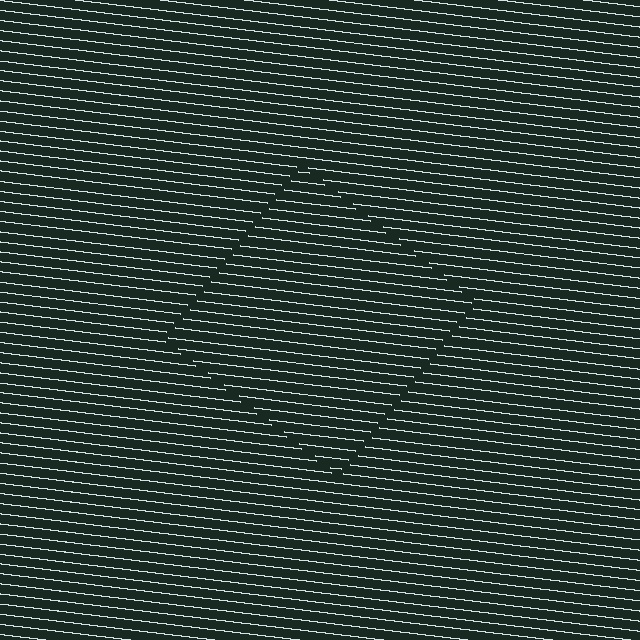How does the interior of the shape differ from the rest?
The interior of the shape contains the same grating, shifted by half a period — the contour is defined by the phase discontinuity where line-ends from the inner and outer gratings abut.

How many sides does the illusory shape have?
4 sides — the line-ends trace a square.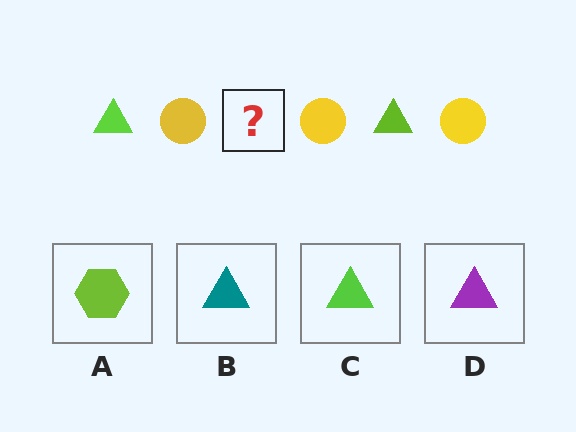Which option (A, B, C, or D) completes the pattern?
C.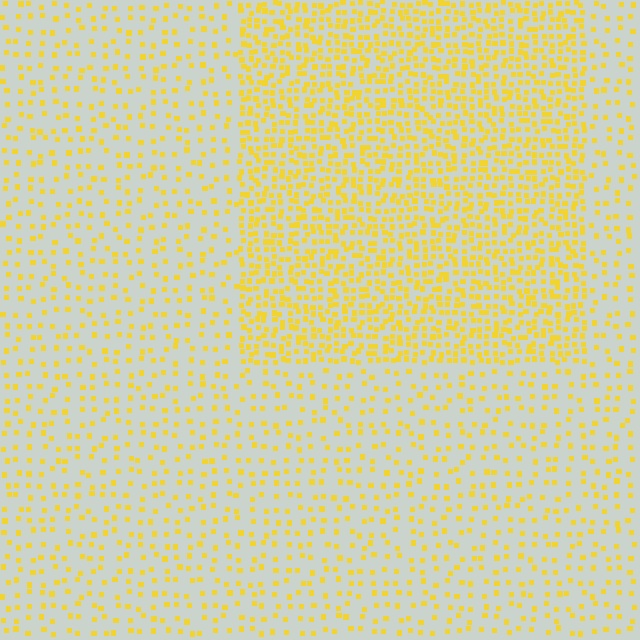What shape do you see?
I see a rectangle.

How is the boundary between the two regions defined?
The boundary is defined by a change in element density (approximately 2.4x ratio). All elements are the same color, size, and shape.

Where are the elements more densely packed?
The elements are more densely packed inside the rectangle boundary.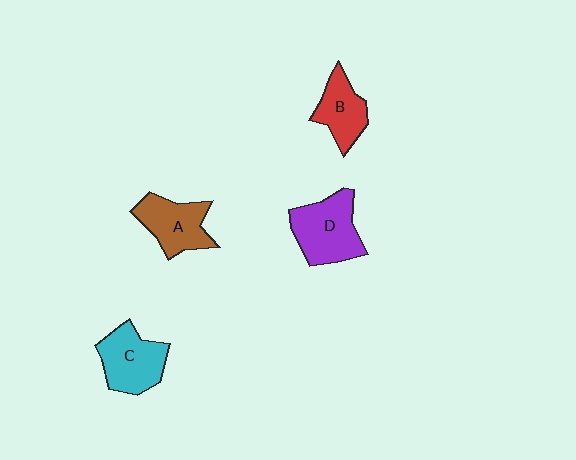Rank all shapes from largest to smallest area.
From largest to smallest: D (purple), C (cyan), A (brown), B (red).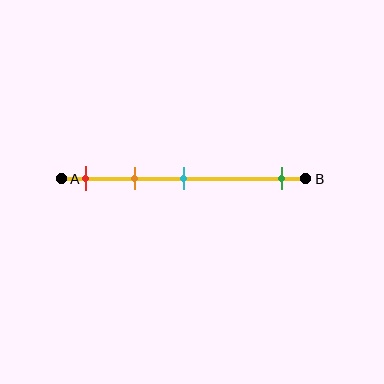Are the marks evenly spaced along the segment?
No, the marks are not evenly spaced.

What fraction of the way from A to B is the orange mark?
The orange mark is approximately 30% (0.3) of the way from A to B.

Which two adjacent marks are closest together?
The red and orange marks are the closest adjacent pair.